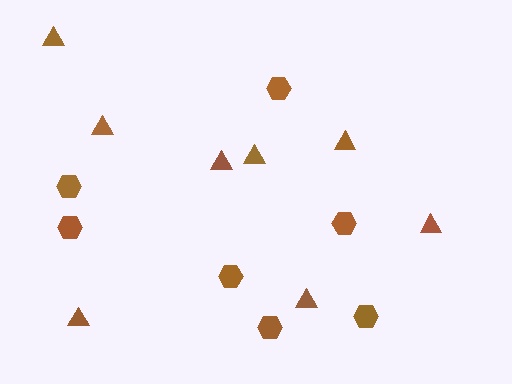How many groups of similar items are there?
There are 2 groups: one group of triangles (8) and one group of hexagons (7).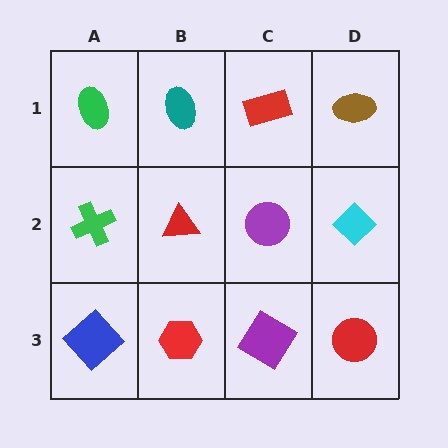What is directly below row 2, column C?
A purple diamond.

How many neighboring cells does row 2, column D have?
3.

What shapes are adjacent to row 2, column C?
A red rectangle (row 1, column C), a purple diamond (row 3, column C), a red triangle (row 2, column B), a cyan diamond (row 2, column D).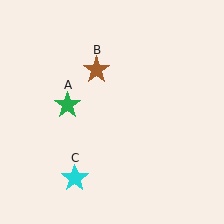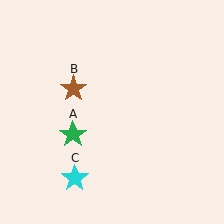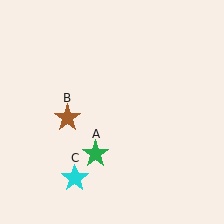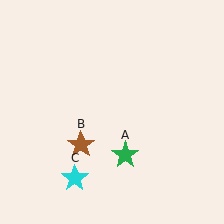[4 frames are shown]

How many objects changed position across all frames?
2 objects changed position: green star (object A), brown star (object B).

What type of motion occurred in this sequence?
The green star (object A), brown star (object B) rotated counterclockwise around the center of the scene.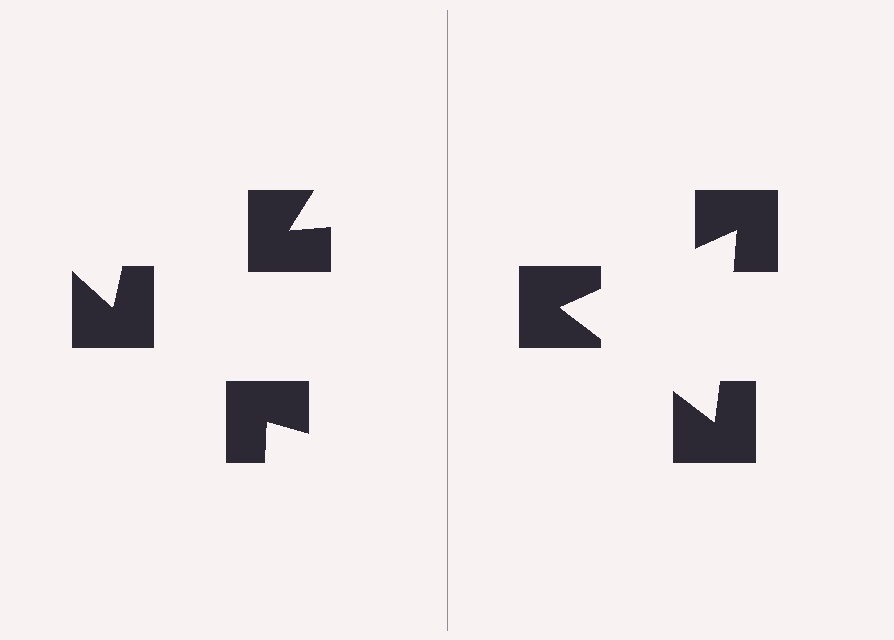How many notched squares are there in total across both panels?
6 — 3 on each side.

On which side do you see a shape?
An illusory triangle appears on the right side. On the left side the wedge cuts are rotated, so no coherent shape forms.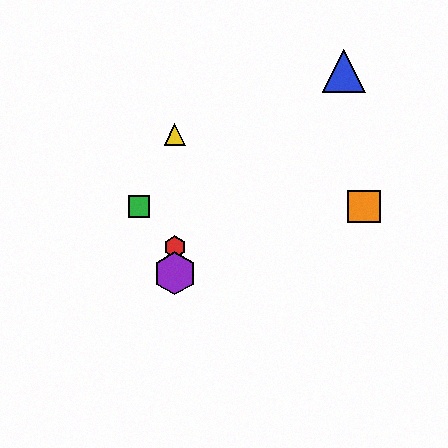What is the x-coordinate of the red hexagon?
The red hexagon is at x≈175.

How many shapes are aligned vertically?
3 shapes (the red hexagon, the yellow triangle, the purple hexagon) are aligned vertically.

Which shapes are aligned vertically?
The red hexagon, the yellow triangle, the purple hexagon are aligned vertically.